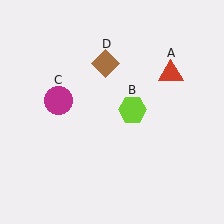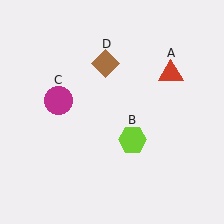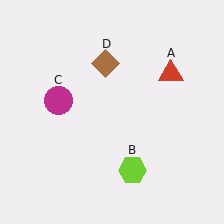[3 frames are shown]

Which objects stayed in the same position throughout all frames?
Red triangle (object A) and magenta circle (object C) and brown diamond (object D) remained stationary.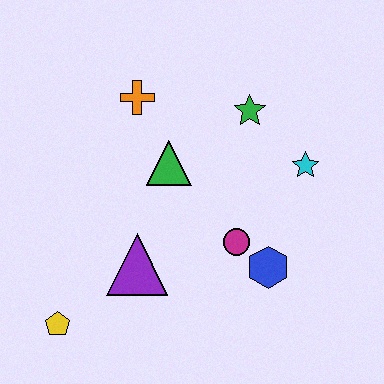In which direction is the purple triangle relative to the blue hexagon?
The purple triangle is to the left of the blue hexagon.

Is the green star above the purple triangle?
Yes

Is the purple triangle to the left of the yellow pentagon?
No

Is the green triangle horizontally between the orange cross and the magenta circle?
Yes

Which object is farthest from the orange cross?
The yellow pentagon is farthest from the orange cross.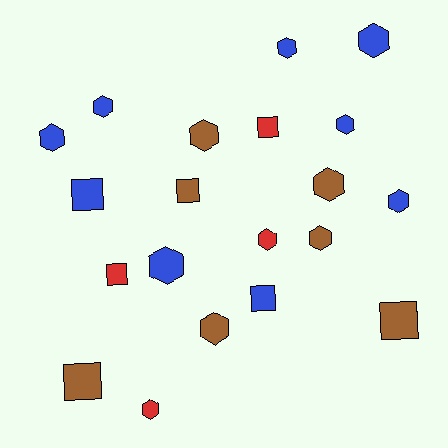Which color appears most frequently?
Blue, with 9 objects.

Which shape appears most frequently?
Hexagon, with 13 objects.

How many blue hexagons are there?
There are 7 blue hexagons.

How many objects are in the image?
There are 20 objects.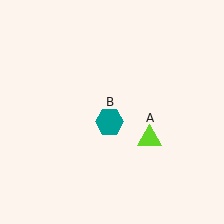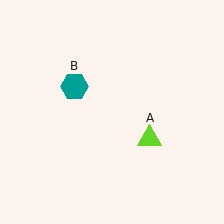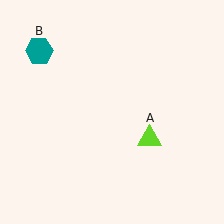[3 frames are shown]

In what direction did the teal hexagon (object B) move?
The teal hexagon (object B) moved up and to the left.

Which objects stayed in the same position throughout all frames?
Lime triangle (object A) remained stationary.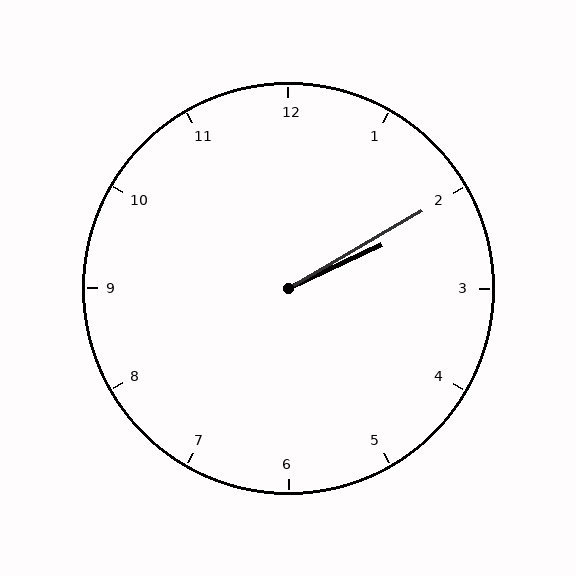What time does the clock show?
2:10.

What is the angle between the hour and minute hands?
Approximately 5 degrees.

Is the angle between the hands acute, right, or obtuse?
It is acute.